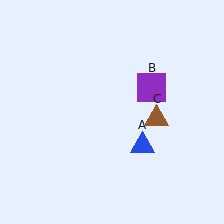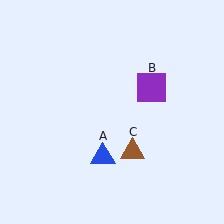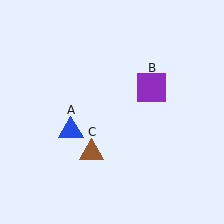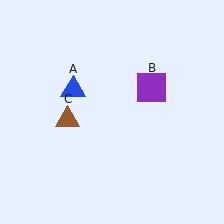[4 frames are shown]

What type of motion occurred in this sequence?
The blue triangle (object A), brown triangle (object C) rotated clockwise around the center of the scene.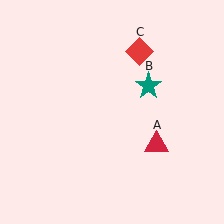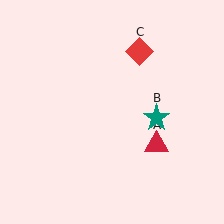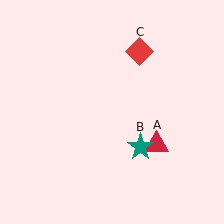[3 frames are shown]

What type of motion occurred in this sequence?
The teal star (object B) rotated clockwise around the center of the scene.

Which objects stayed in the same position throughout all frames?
Red triangle (object A) and red diamond (object C) remained stationary.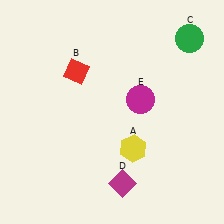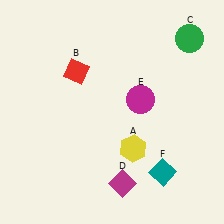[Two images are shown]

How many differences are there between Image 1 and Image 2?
There is 1 difference between the two images.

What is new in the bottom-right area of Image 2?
A teal diamond (F) was added in the bottom-right area of Image 2.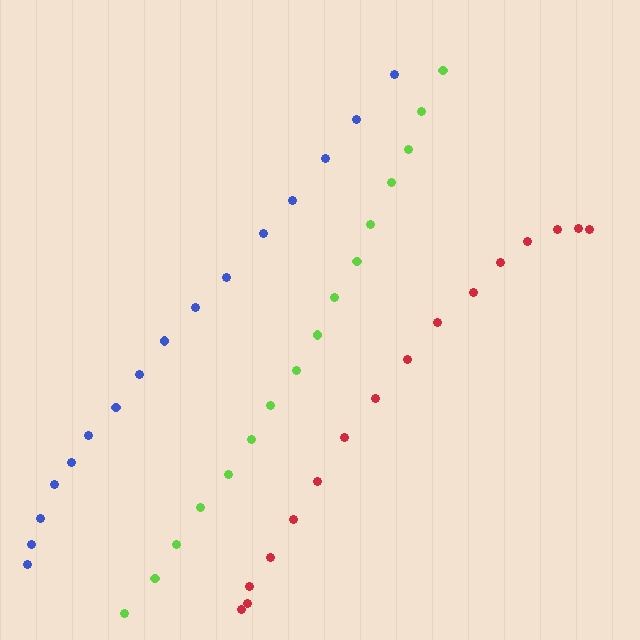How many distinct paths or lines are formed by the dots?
There are 3 distinct paths.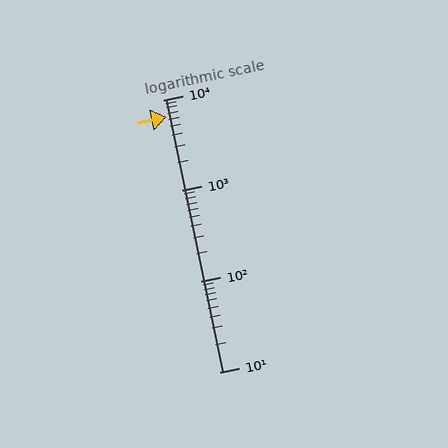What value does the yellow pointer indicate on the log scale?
The pointer indicates approximately 6400.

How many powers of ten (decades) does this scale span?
The scale spans 3 decades, from 10 to 10000.